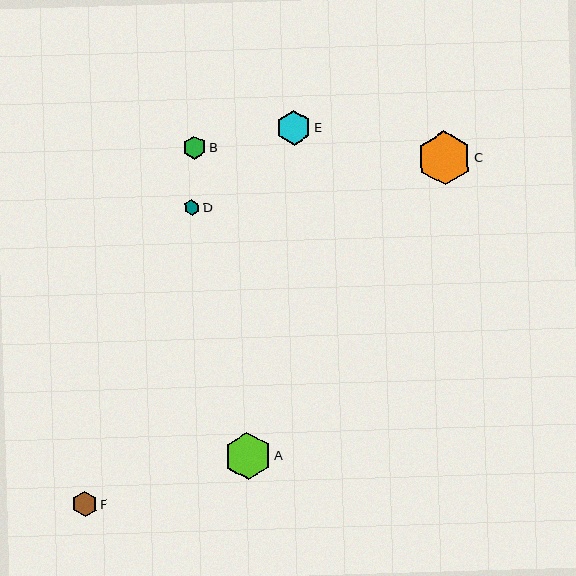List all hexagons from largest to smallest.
From largest to smallest: C, A, E, F, B, D.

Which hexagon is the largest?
Hexagon C is the largest with a size of approximately 54 pixels.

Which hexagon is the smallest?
Hexagon D is the smallest with a size of approximately 16 pixels.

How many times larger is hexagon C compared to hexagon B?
Hexagon C is approximately 2.3 times the size of hexagon B.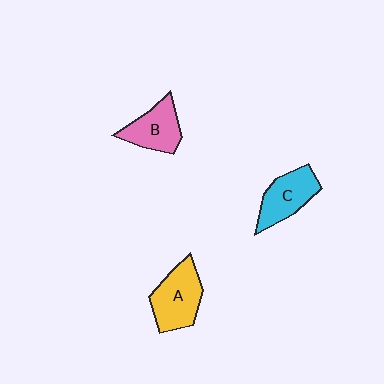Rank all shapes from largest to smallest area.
From largest to smallest: A (yellow), C (cyan), B (pink).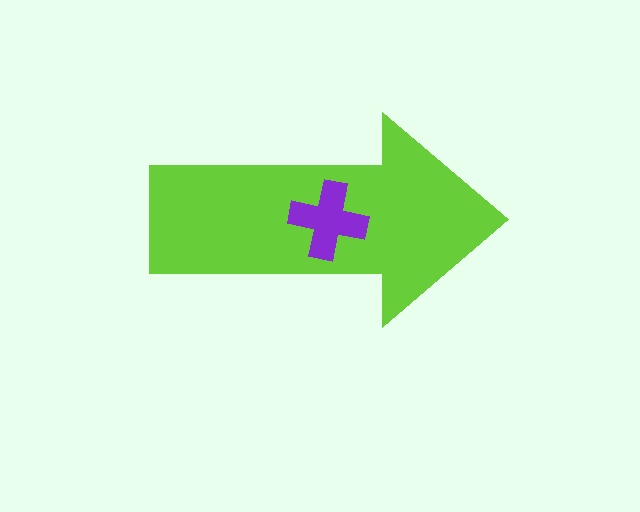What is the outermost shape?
The lime arrow.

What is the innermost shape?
The purple cross.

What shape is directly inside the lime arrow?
The purple cross.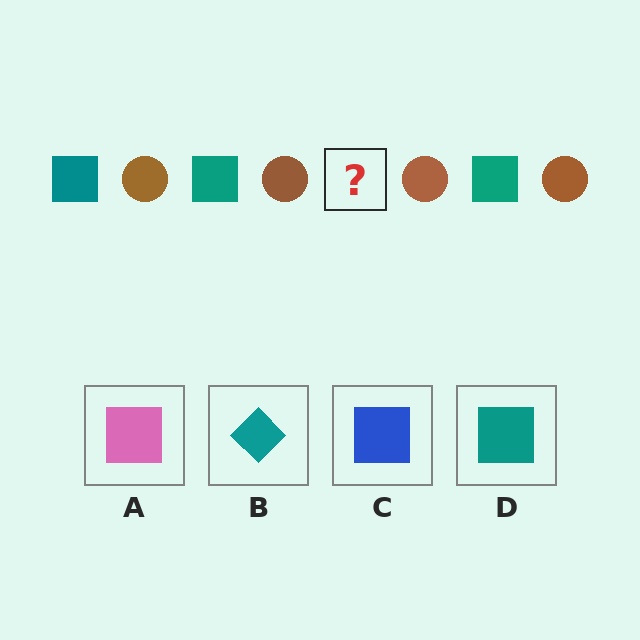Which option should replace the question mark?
Option D.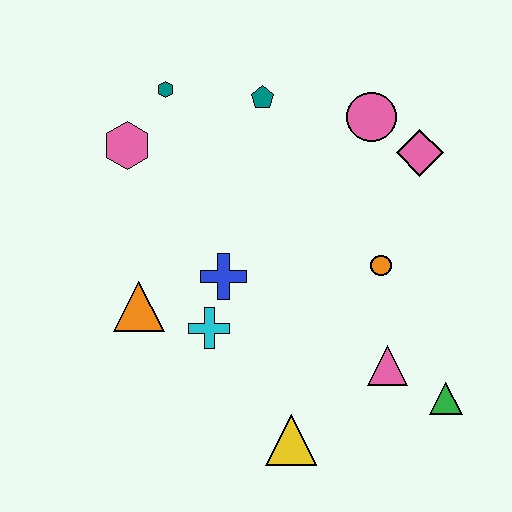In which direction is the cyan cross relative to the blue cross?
The cyan cross is below the blue cross.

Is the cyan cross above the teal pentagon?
No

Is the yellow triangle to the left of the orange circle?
Yes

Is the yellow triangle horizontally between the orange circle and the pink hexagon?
Yes